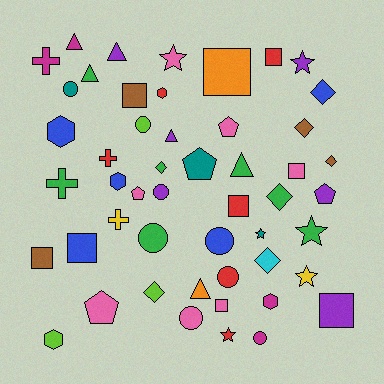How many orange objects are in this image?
There are 2 orange objects.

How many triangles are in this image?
There are 6 triangles.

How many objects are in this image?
There are 50 objects.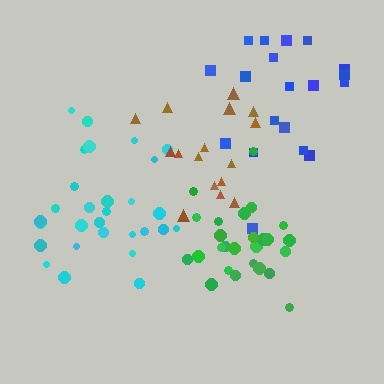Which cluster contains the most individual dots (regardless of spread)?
Cyan (31).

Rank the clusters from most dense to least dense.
green, cyan, brown, blue.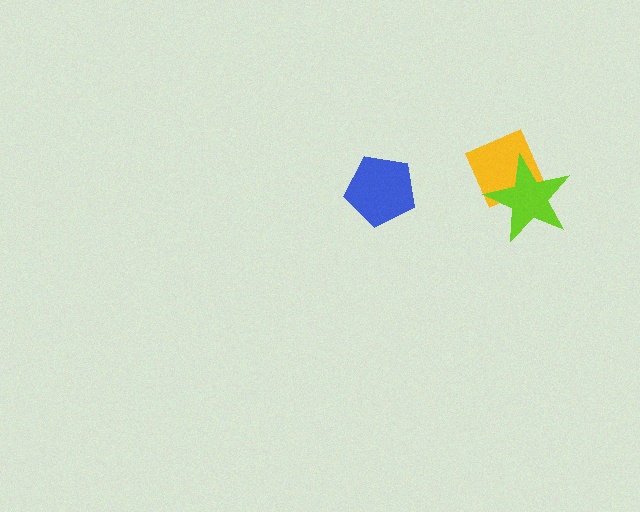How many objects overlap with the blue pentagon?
0 objects overlap with the blue pentagon.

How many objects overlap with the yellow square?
1 object overlaps with the yellow square.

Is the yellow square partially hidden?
Yes, it is partially covered by another shape.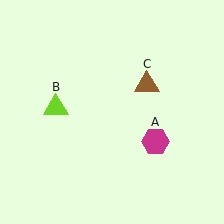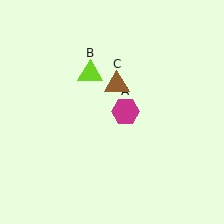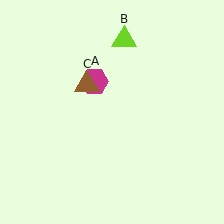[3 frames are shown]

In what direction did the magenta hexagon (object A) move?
The magenta hexagon (object A) moved up and to the left.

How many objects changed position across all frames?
3 objects changed position: magenta hexagon (object A), lime triangle (object B), brown triangle (object C).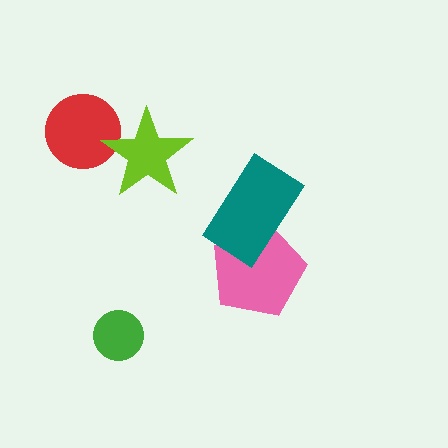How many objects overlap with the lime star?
1 object overlaps with the lime star.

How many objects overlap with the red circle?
1 object overlaps with the red circle.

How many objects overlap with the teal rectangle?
1 object overlaps with the teal rectangle.